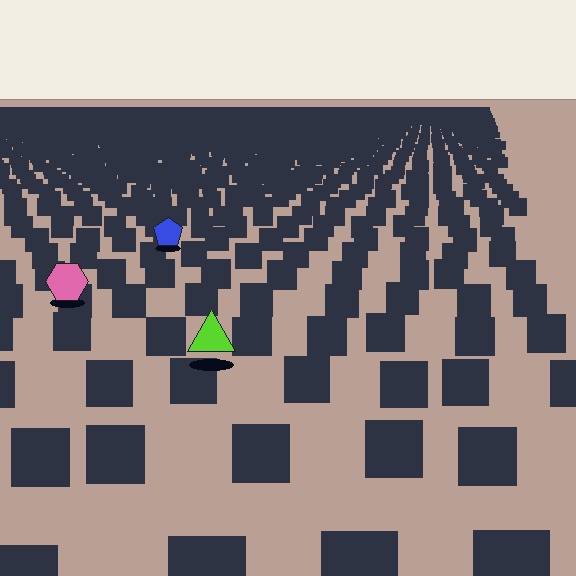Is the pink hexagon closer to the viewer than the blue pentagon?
Yes. The pink hexagon is closer — you can tell from the texture gradient: the ground texture is coarser near it.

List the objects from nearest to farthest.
From nearest to farthest: the lime triangle, the pink hexagon, the blue pentagon.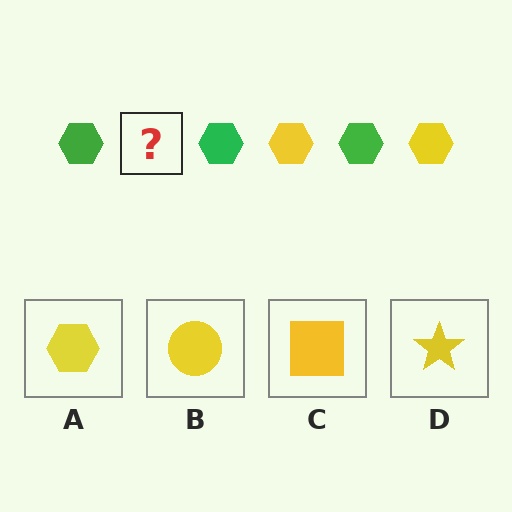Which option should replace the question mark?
Option A.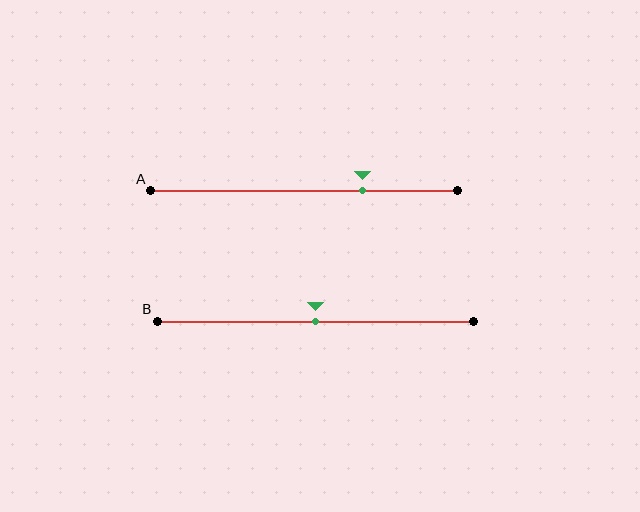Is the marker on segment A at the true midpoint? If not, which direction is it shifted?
No, the marker on segment A is shifted to the right by about 19% of the segment length.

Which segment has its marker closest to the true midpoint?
Segment B has its marker closest to the true midpoint.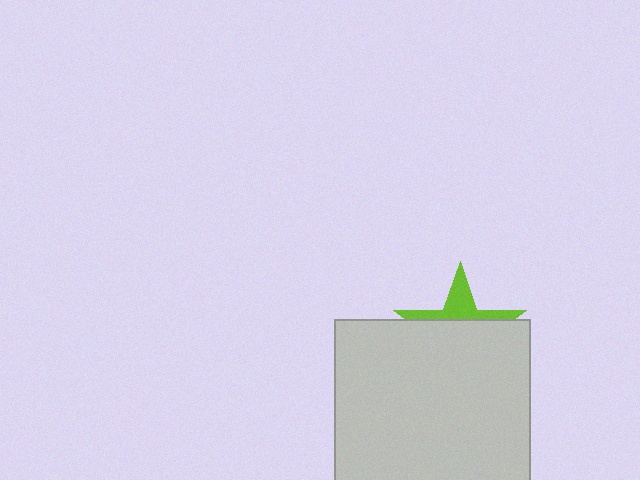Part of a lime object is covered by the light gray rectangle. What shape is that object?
It is a star.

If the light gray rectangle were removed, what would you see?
You would see the complete lime star.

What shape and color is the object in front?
The object in front is a light gray rectangle.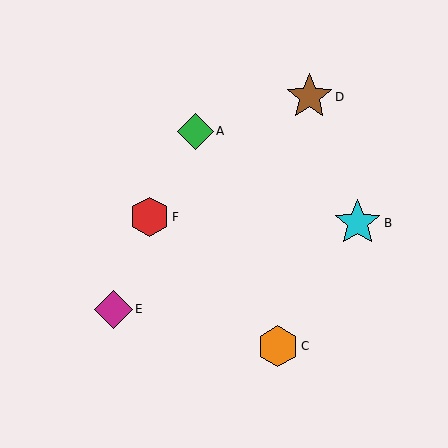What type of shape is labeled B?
Shape B is a cyan star.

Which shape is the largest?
The cyan star (labeled B) is the largest.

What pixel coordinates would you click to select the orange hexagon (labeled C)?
Click at (278, 346) to select the orange hexagon C.